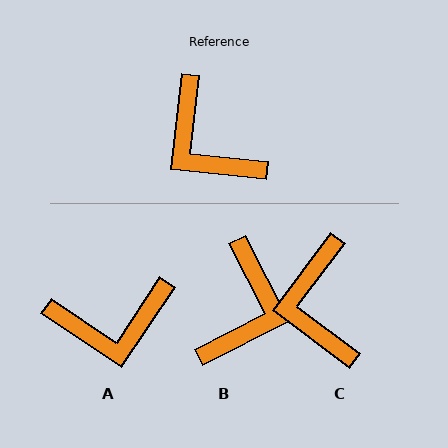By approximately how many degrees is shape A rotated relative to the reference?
Approximately 63 degrees counter-clockwise.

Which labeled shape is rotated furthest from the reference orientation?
B, about 123 degrees away.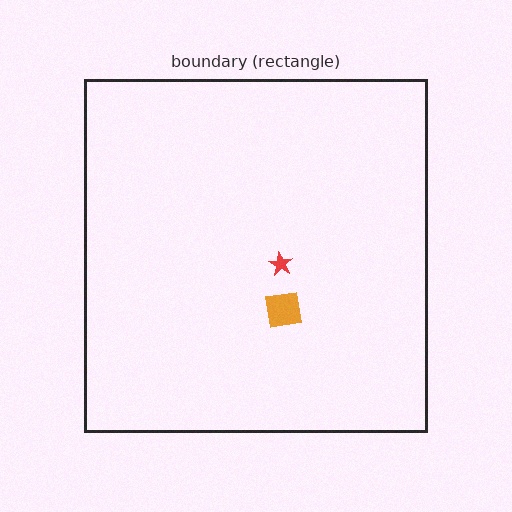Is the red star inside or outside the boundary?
Inside.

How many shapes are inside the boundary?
2 inside, 0 outside.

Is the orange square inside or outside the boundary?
Inside.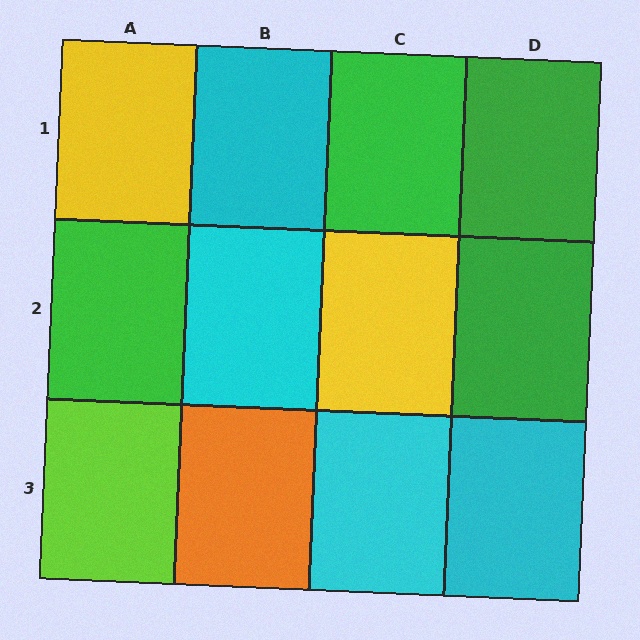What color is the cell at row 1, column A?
Yellow.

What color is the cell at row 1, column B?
Cyan.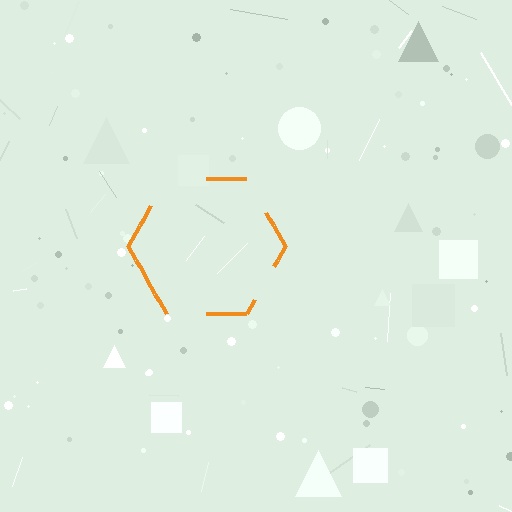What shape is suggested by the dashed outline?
The dashed outline suggests a hexagon.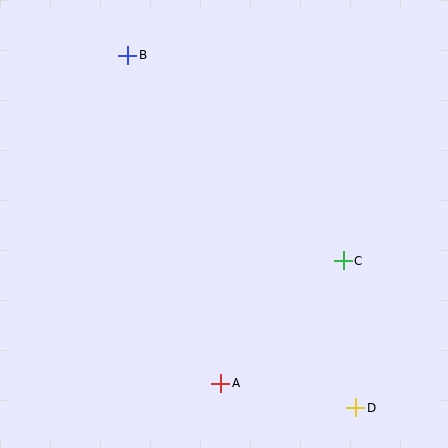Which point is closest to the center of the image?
Point C at (343, 261) is closest to the center.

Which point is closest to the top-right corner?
Point C is closest to the top-right corner.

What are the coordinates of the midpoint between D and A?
The midpoint between D and A is at (288, 396).